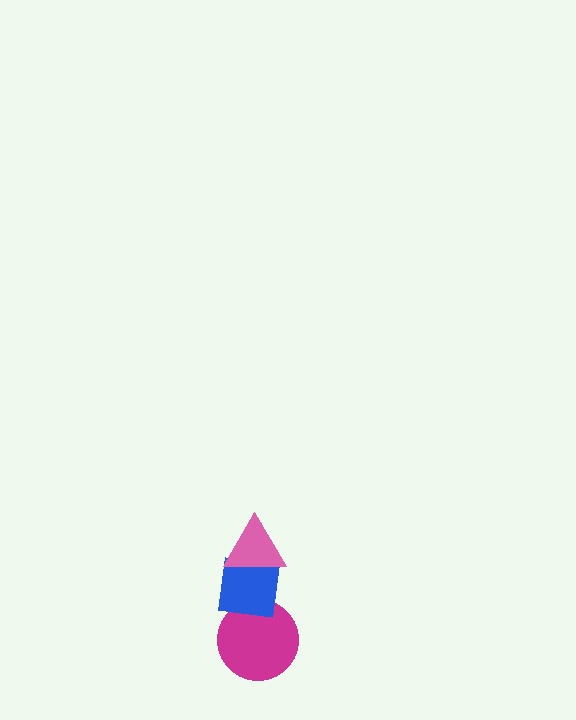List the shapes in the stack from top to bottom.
From top to bottom: the pink triangle, the blue square, the magenta circle.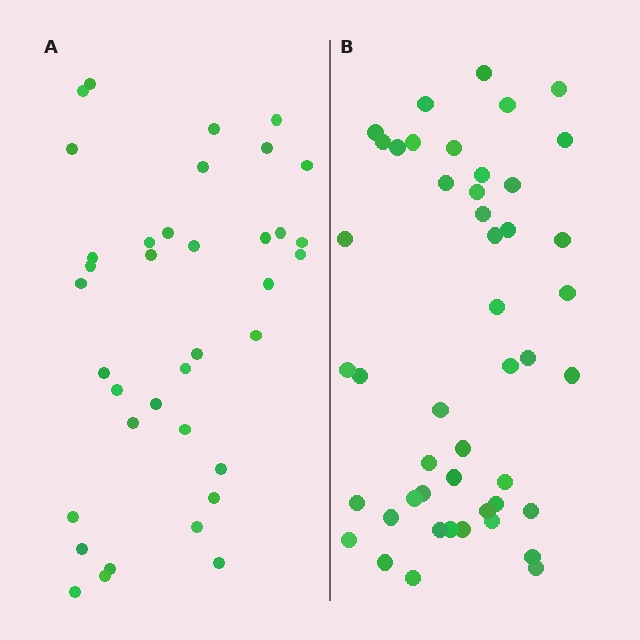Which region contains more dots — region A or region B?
Region B (the right region) has more dots.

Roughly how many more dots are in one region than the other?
Region B has roughly 10 or so more dots than region A.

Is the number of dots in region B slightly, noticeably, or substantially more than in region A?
Region B has noticeably more, but not dramatically so. The ratio is roughly 1.3 to 1.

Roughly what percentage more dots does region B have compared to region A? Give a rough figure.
About 25% more.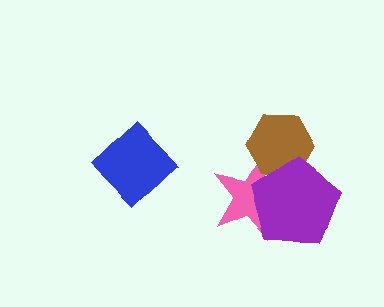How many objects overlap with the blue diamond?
0 objects overlap with the blue diamond.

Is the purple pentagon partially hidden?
No, no other shape covers it.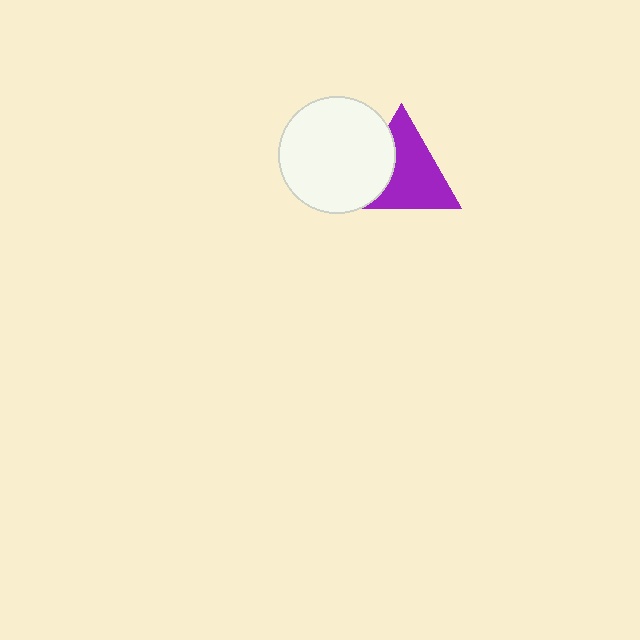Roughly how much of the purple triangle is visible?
Most of it is visible (roughly 69%).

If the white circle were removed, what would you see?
You would see the complete purple triangle.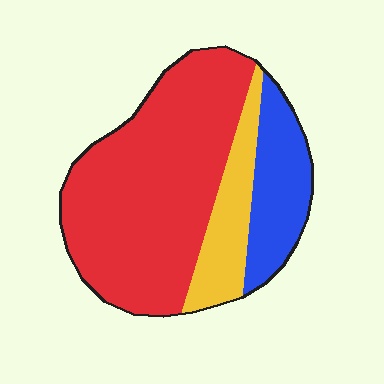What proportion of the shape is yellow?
Yellow takes up about one sixth (1/6) of the shape.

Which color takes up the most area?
Red, at roughly 65%.